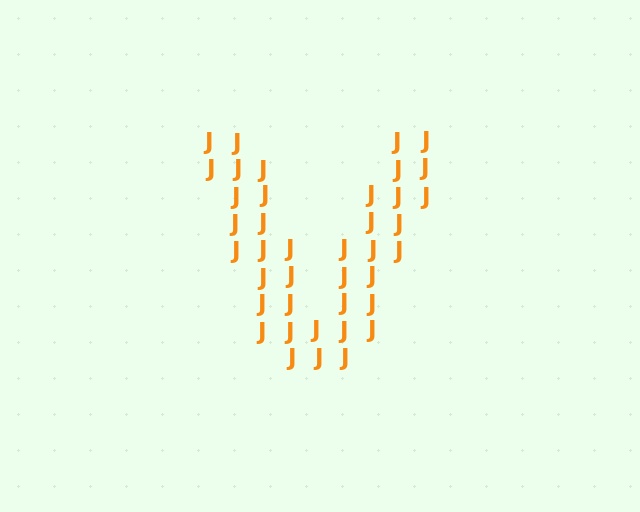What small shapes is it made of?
It is made of small letter J's.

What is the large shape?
The large shape is the letter V.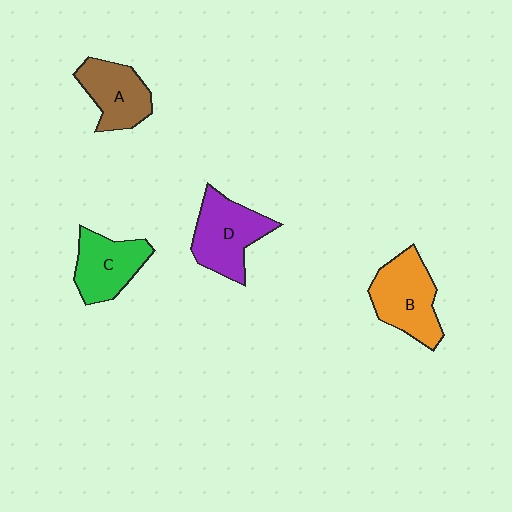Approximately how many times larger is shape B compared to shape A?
Approximately 1.2 times.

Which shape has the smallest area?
Shape A (brown).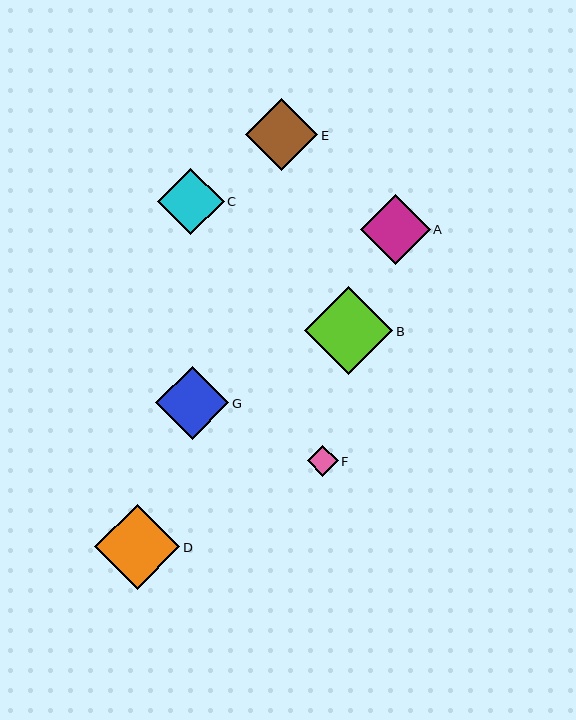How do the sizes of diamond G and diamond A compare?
Diamond G and diamond A are approximately the same size.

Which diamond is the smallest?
Diamond F is the smallest with a size of approximately 31 pixels.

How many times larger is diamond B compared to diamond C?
Diamond B is approximately 1.3 times the size of diamond C.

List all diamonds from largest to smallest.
From largest to smallest: B, D, G, E, A, C, F.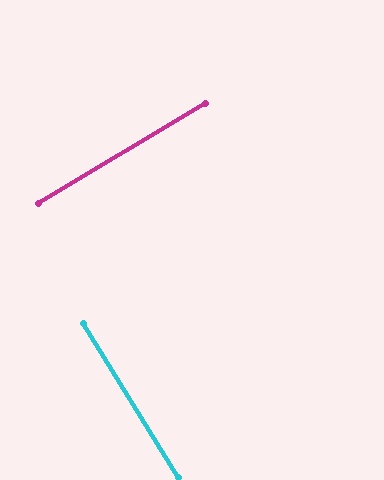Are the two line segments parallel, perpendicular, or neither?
Perpendicular — they meet at approximately 89°.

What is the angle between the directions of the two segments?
Approximately 89 degrees.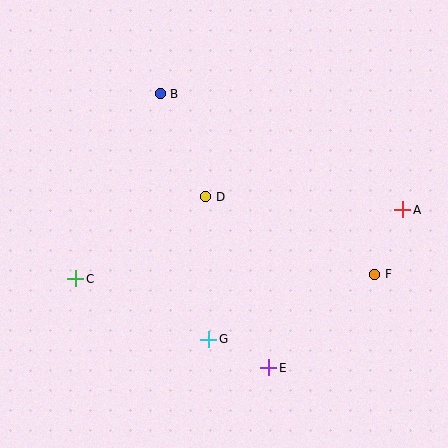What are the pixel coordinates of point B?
Point B is at (160, 94).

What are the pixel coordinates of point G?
Point G is at (209, 339).